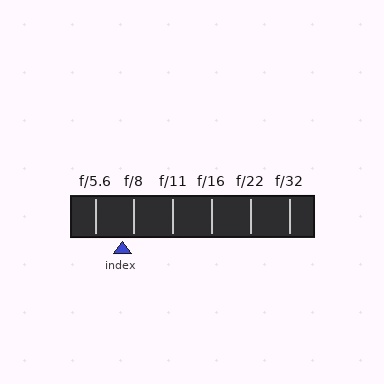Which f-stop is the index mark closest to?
The index mark is closest to f/8.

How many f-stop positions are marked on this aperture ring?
There are 6 f-stop positions marked.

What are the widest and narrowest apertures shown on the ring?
The widest aperture shown is f/5.6 and the narrowest is f/32.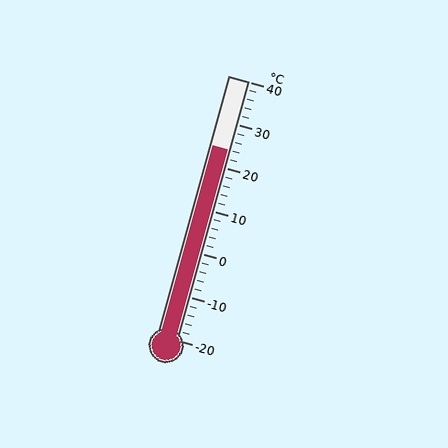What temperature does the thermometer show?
The thermometer shows approximately 24°C.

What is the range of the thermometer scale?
The thermometer scale ranges from -20°C to 40°C.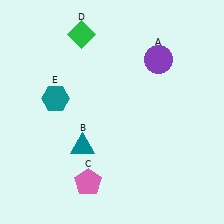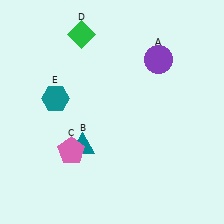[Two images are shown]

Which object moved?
The pink pentagon (C) moved up.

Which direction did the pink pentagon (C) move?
The pink pentagon (C) moved up.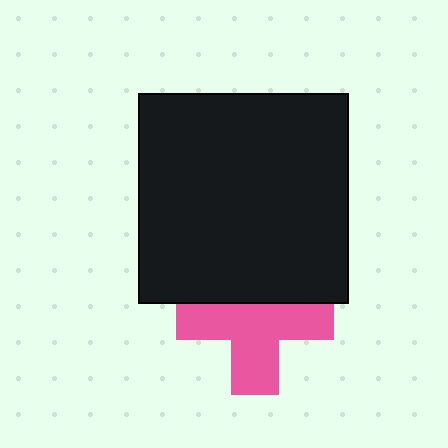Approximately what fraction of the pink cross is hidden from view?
Roughly 35% of the pink cross is hidden behind the black square.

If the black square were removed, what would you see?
You would see the complete pink cross.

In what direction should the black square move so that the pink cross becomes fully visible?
The black square should move up. That is the shortest direction to clear the overlap and leave the pink cross fully visible.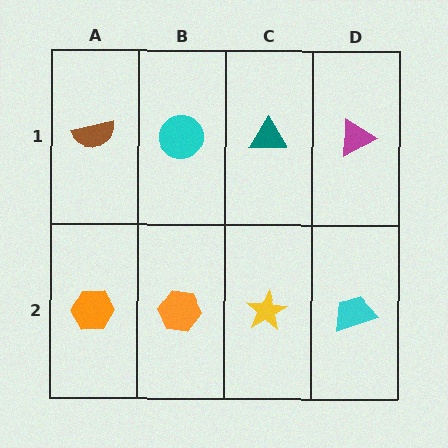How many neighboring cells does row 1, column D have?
2.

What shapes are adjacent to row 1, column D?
A cyan trapezoid (row 2, column D), a teal triangle (row 1, column C).